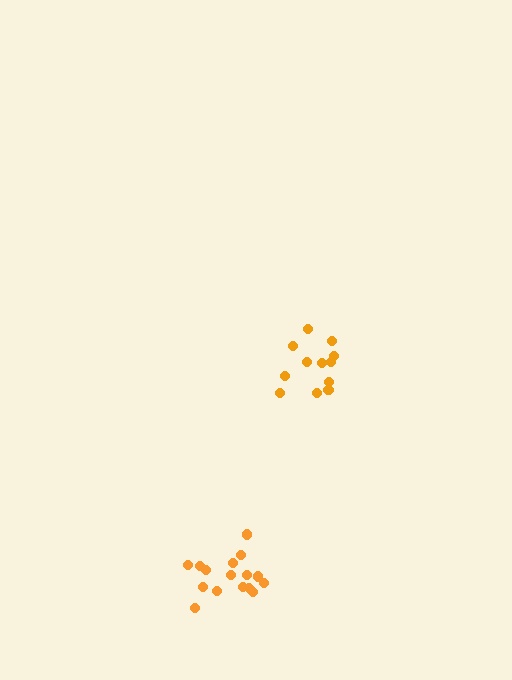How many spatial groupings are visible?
There are 2 spatial groupings.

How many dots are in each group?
Group 1: 16 dots, Group 2: 12 dots (28 total).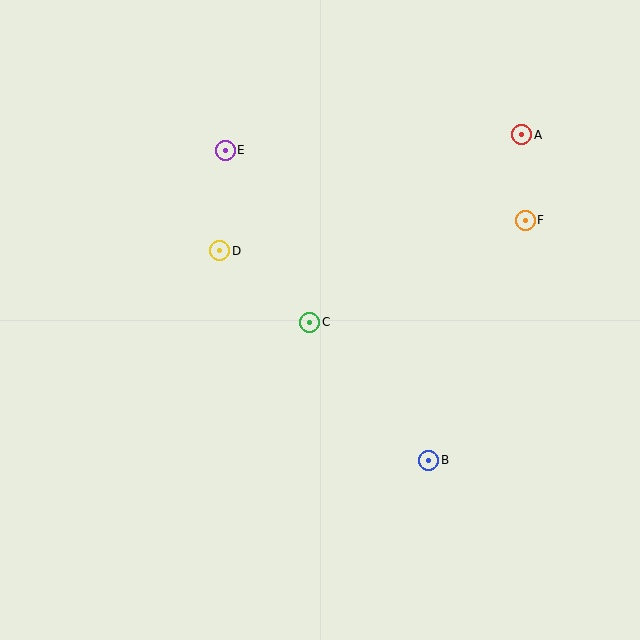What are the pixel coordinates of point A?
Point A is at (522, 135).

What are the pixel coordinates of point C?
Point C is at (310, 322).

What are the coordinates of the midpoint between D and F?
The midpoint between D and F is at (373, 236).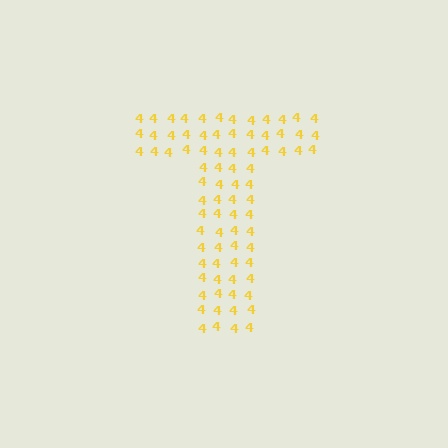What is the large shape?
The large shape is the letter T.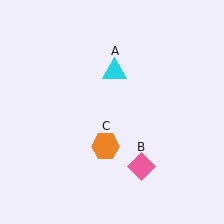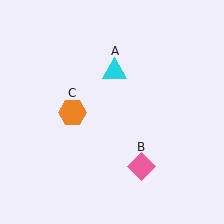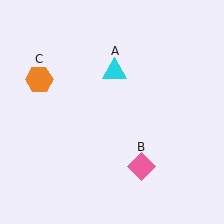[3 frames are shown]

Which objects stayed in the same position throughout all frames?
Cyan triangle (object A) and pink diamond (object B) remained stationary.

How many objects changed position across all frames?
1 object changed position: orange hexagon (object C).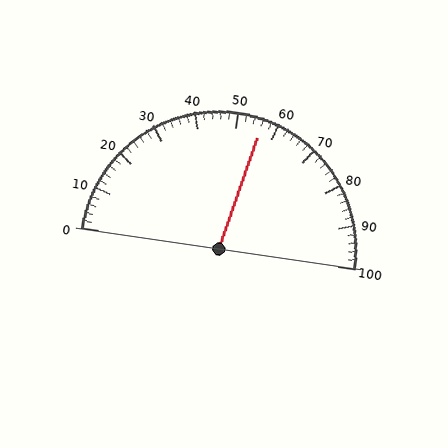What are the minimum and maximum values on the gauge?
The gauge ranges from 0 to 100.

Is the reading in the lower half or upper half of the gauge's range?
The reading is in the upper half of the range (0 to 100).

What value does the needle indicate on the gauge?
The needle indicates approximately 56.